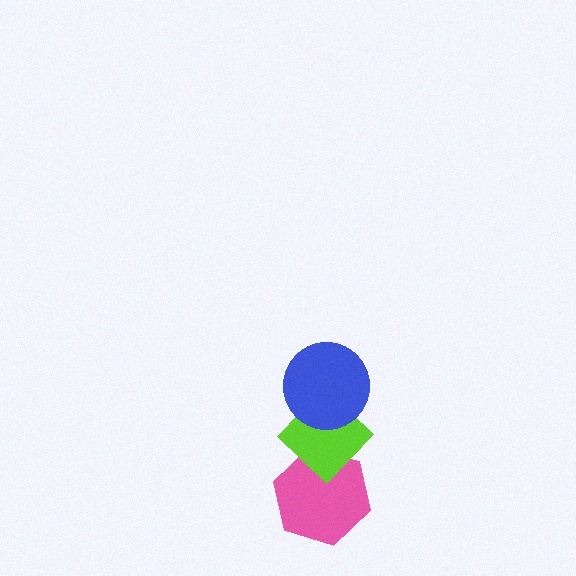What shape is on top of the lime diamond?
The blue circle is on top of the lime diamond.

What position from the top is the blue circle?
The blue circle is 1st from the top.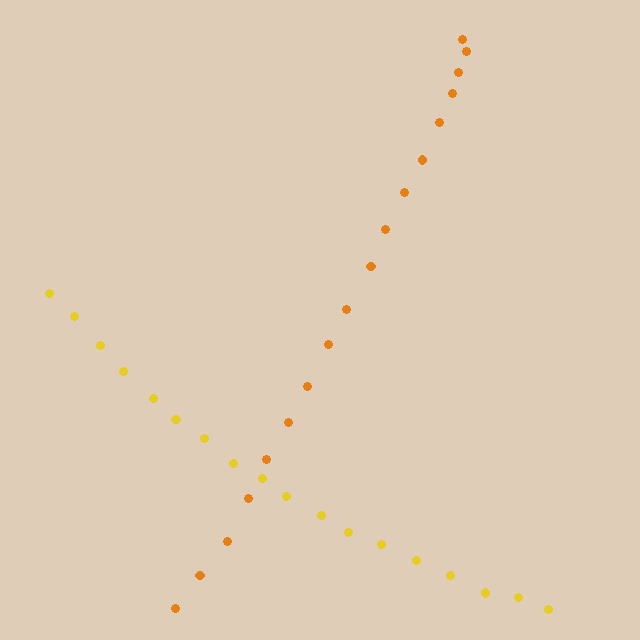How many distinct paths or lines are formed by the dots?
There are 2 distinct paths.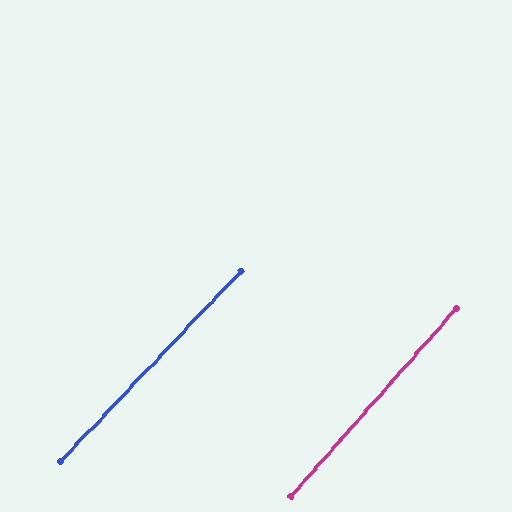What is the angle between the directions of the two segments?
Approximately 2 degrees.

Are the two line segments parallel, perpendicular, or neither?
Parallel — their directions differ by only 1.9°.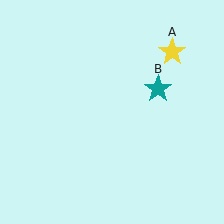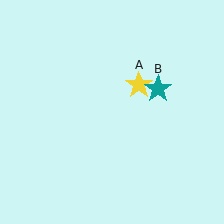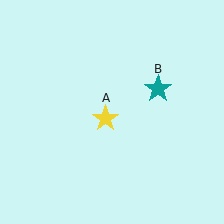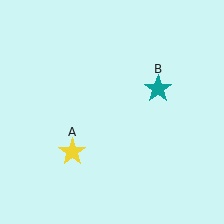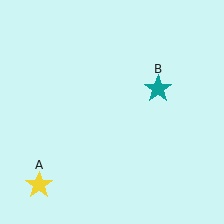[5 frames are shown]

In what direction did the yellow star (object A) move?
The yellow star (object A) moved down and to the left.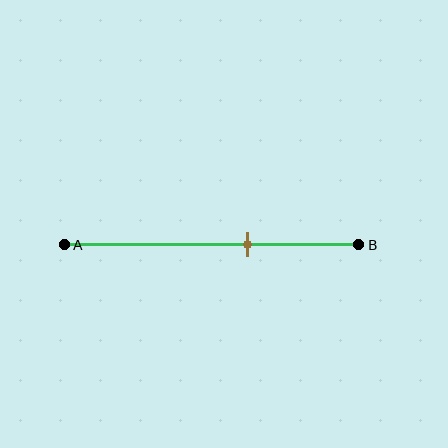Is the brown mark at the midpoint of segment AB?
No, the mark is at about 60% from A, not at the 50% midpoint.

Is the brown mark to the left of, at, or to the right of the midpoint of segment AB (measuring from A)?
The brown mark is to the right of the midpoint of segment AB.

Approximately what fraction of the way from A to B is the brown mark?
The brown mark is approximately 60% of the way from A to B.